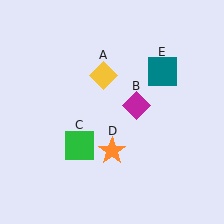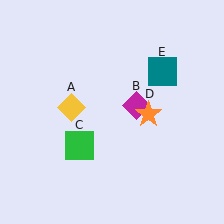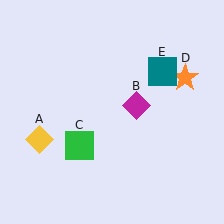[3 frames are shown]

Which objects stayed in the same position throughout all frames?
Magenta diamond (object B) and green square (object C) and teal square (object E) remained stationary.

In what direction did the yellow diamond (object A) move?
The yellow diamond (object A) moved down and to the left.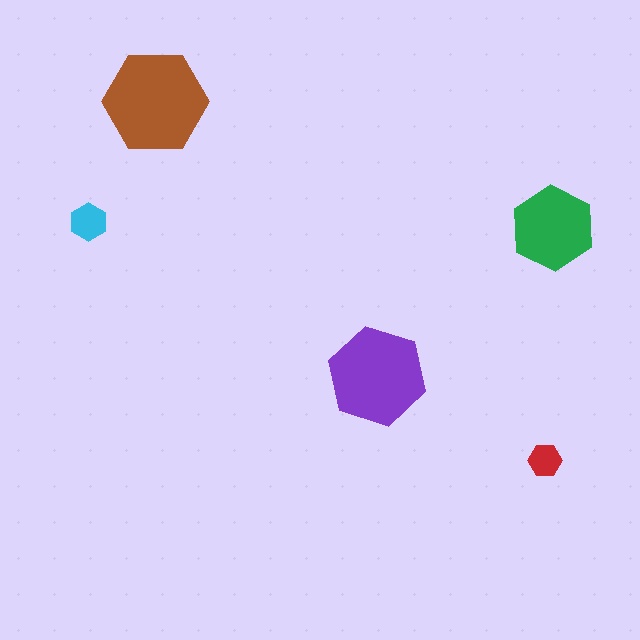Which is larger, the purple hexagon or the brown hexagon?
The brown one.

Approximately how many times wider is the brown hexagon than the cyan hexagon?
About 2.5 times wider.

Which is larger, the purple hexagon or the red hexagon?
The purple one.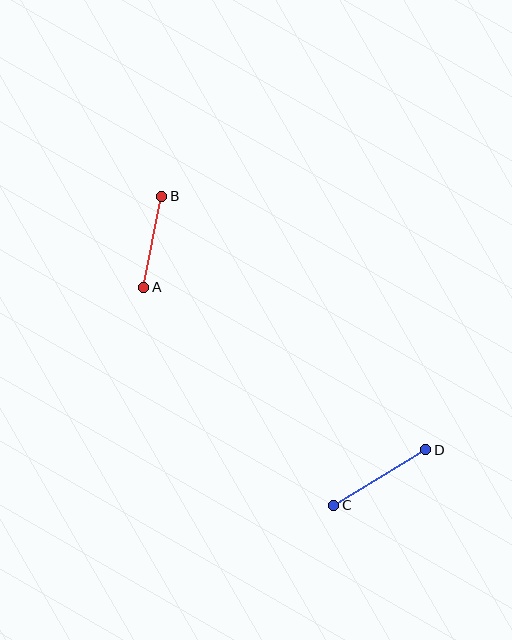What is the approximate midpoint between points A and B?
The midpoint is at approximately (153, 242) pixels.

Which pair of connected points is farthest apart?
Points C and D are farthest apart.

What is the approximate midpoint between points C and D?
The midpoint is at approximately (380, 477) pixels.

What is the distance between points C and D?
The distance is approximately 107 pixels.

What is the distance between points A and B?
The distance is approximately 93 pixels.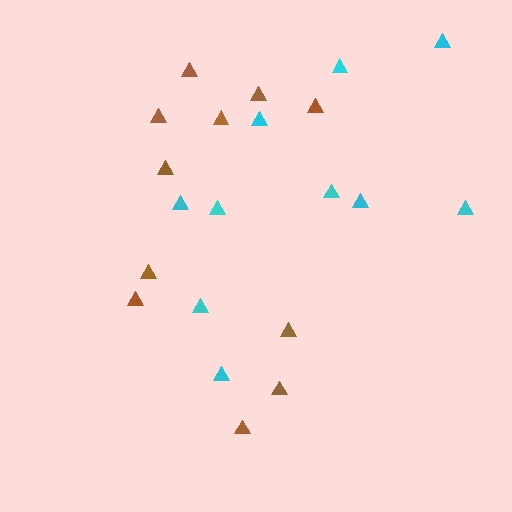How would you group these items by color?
There are 2 groups: one group of brown triangles (11) and one group of cyan triangles (10).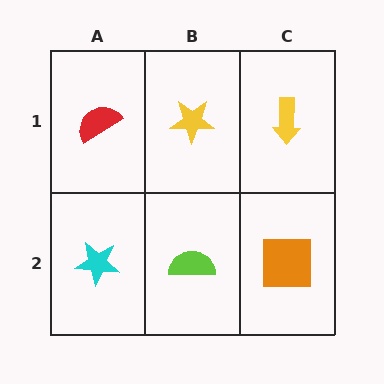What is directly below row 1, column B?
A lime semicircle.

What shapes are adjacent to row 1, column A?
A cyan star (row 2, column A), a yellow star (row 1, column B).